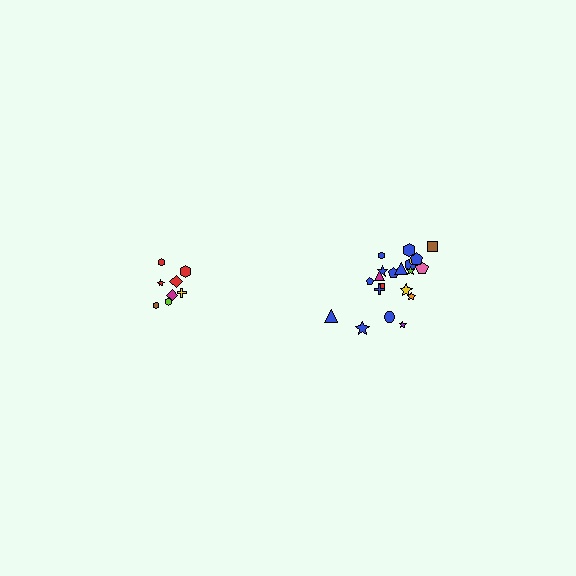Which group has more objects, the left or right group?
The right group.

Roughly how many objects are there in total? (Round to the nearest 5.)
Roughly 30 objects in total.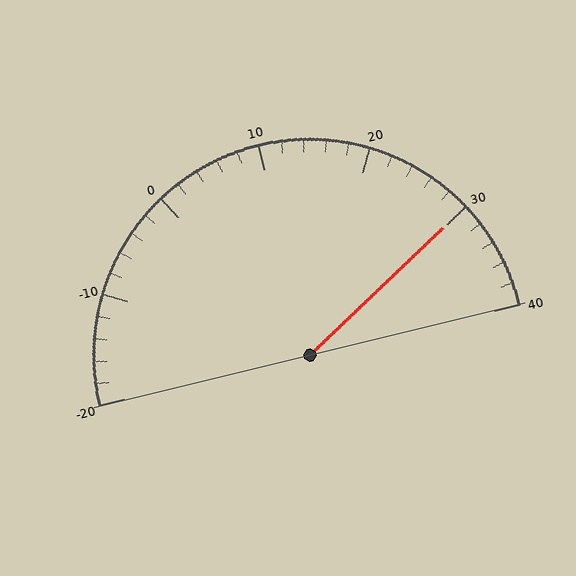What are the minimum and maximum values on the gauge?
The gauge ranges from -20 to 40.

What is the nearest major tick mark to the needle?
The nearest major tick mark is 30.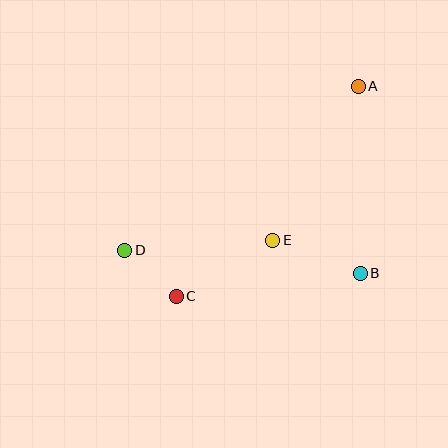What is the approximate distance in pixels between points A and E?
The distance between A and E is approximately 176 pixels.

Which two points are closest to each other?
Points C and D are closest to each other.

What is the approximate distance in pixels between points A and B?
The distance between A and B is approximately 187 pixels.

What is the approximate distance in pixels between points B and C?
The distance between B and C is approximately 185 pixels.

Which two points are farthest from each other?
Points A and D are farthest from each other.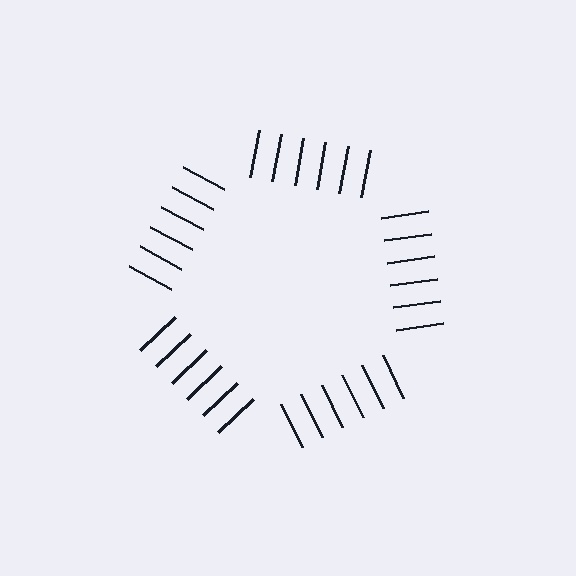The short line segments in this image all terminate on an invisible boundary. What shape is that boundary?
An illusory pentagon — the line segments terminate on its edges but no continuous stroke is drawn.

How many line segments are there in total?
30 — 6 along each of the 5 edges.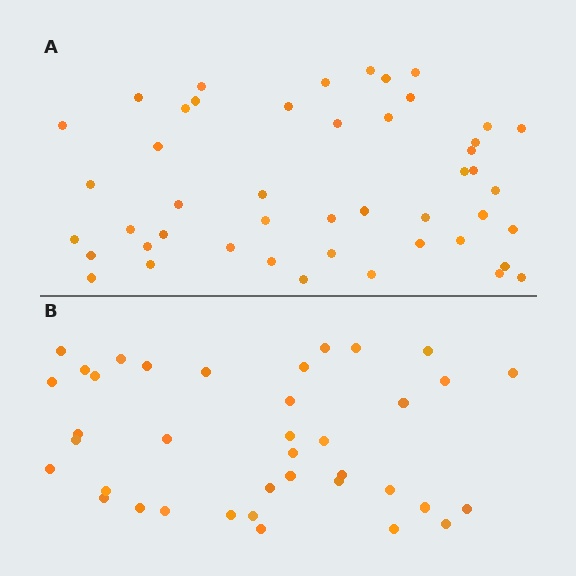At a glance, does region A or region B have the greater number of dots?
Region A (the top region) has more dots.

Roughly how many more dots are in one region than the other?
Region A has roughly 8 or so more dots than region B.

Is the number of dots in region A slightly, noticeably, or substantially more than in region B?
Region A has only slightly more — the two regions are fairly close. The ratio is roughly 1.2 to 1.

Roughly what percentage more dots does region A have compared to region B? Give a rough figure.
About 25% more.